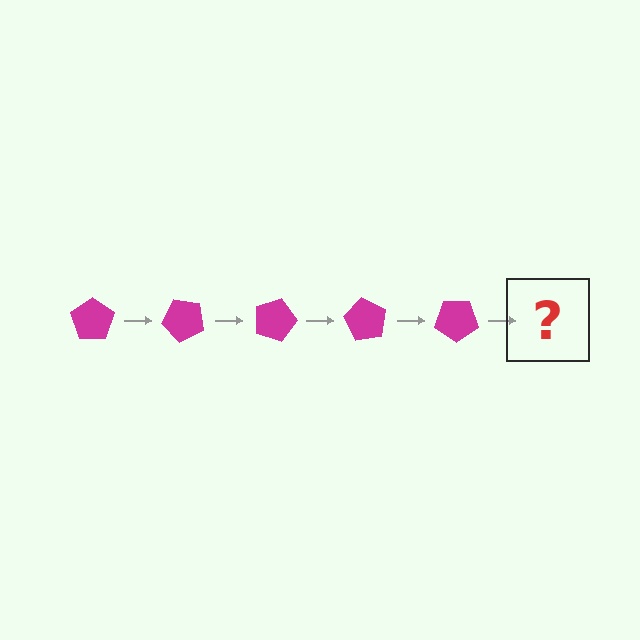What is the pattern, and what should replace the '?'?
The pattern is that the pentagon rotates 45 degrees each step. The '?' should be a magenta pentagon rotated 225 degrees.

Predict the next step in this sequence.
The next step is a magenta pentagon rotated 225 degrees.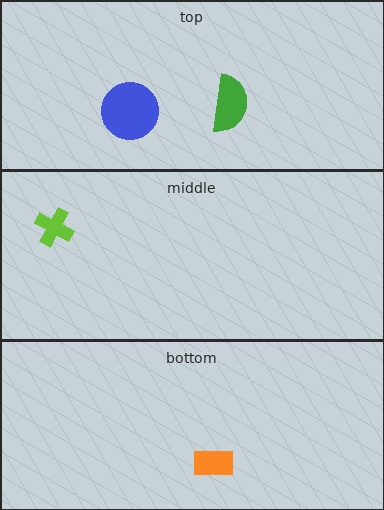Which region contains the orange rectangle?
The bottom region.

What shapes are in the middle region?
The lime cross.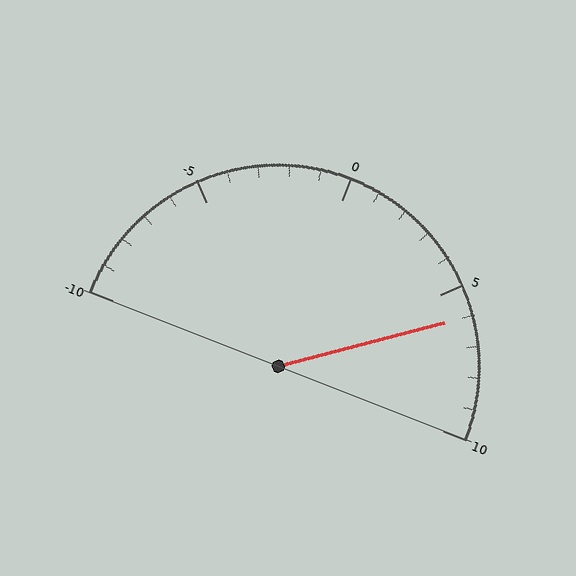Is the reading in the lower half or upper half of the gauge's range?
The reading is in the upper half of the range (-10 to 10).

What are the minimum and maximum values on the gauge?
The gauge ranges from -10 to 10.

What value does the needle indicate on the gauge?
The needle indicates approximately 6.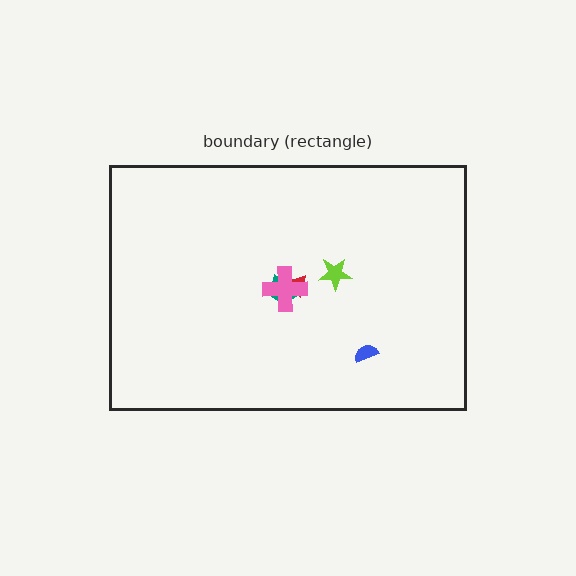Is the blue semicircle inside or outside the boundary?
Inside.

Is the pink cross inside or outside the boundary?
Inside.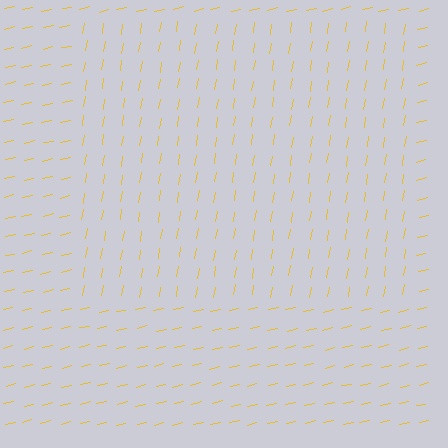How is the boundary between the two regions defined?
The boundary is defined purely by a change in line orientation (approximately 68 degrees difference). All lines are the same color and thickness.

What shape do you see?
I see a rectangle.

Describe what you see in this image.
The image is filled with small yellow line segments. A rectangle region in the image has lines oriented differently from the surrounding lines, creating a visible texture boundary.